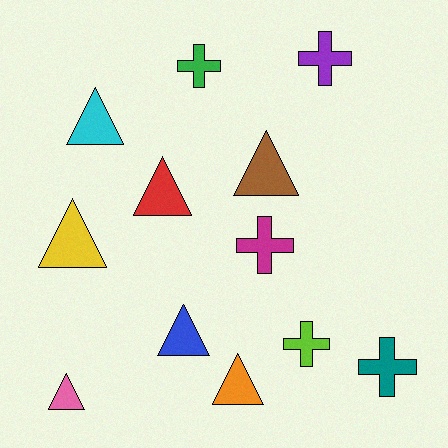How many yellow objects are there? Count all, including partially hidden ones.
There is 1 yellow object.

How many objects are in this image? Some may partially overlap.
There are 12 objects.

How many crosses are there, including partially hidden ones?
There are 5 crosses.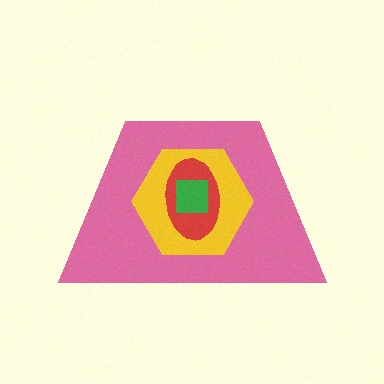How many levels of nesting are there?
4.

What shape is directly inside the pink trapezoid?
The yellow hexagon.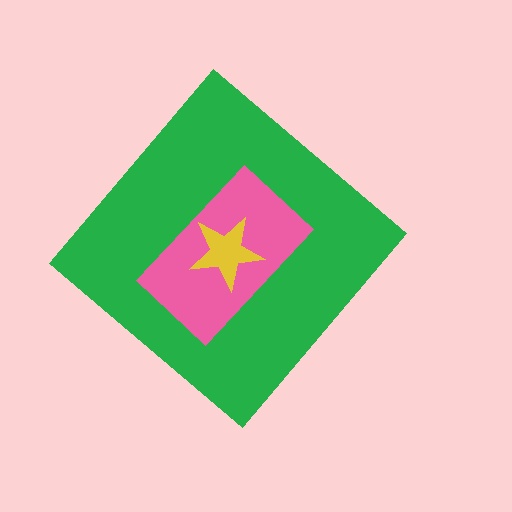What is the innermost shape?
The yellow star.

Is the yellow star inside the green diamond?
Yes.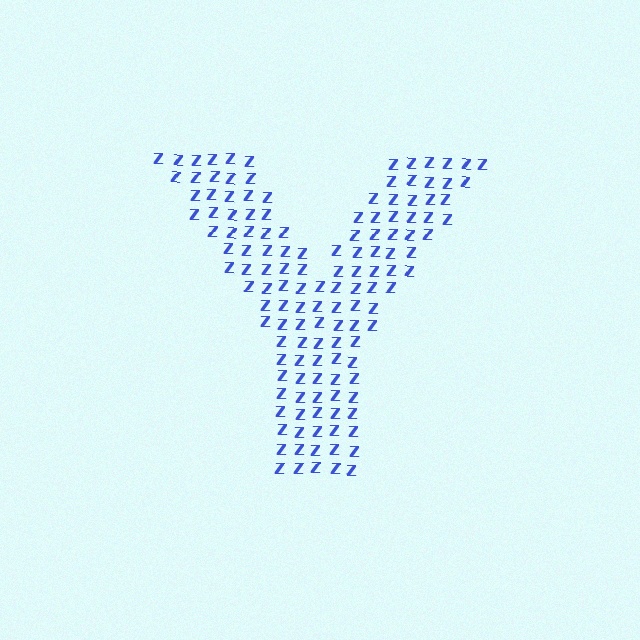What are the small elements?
The small elements are letter Z's.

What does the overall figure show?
The overall figure shows the letter Y.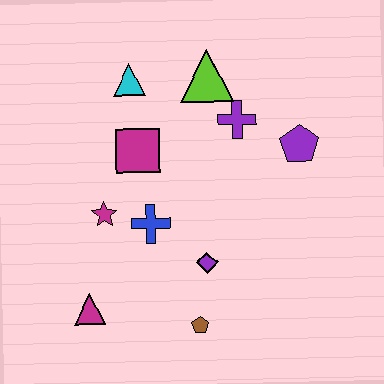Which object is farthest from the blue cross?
The purple pentagon is farthest from the blue cross.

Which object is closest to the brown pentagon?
The purple diamond is closest to the brown pentagon.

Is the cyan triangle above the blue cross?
Yes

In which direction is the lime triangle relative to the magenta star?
The lime triangle is above the magenta star.